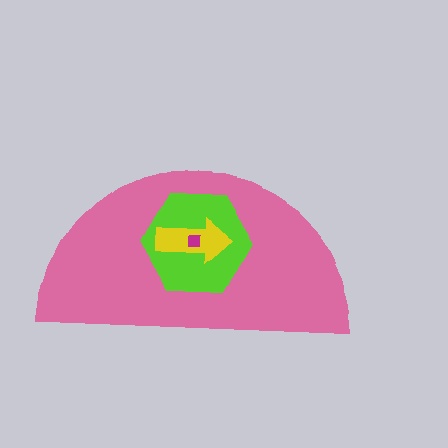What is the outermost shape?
The pink semicircle.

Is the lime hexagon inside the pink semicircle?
Yes.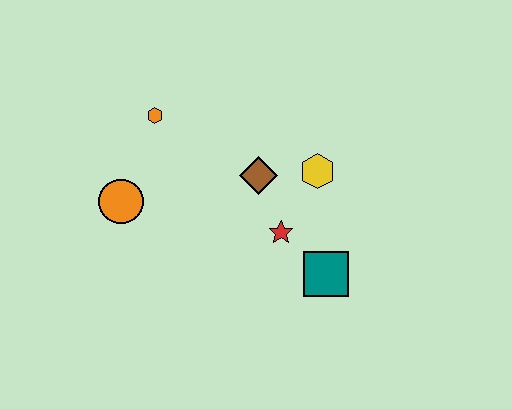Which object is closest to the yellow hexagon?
The brown diamond is closest to the yellow hexagon.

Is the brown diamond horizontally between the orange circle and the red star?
Yes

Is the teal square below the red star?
Yes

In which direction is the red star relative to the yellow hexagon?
The red star is below the yellow hexagon.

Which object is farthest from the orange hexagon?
The teal square is farthest from the orange hexagon.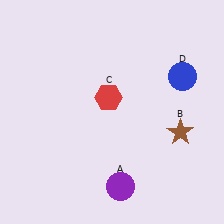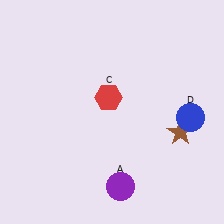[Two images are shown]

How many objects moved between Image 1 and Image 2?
1 object moved between the two images.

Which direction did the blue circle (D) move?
The blue circle (D) moved down.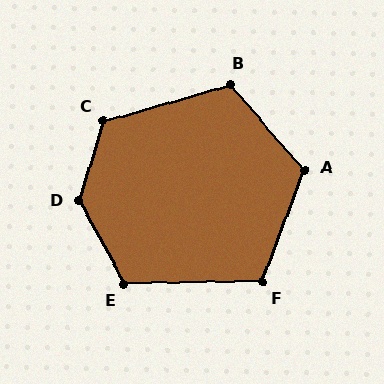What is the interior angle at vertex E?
Approximately 118 degrees (obtuse).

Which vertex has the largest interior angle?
D, at approximately 134 degrees.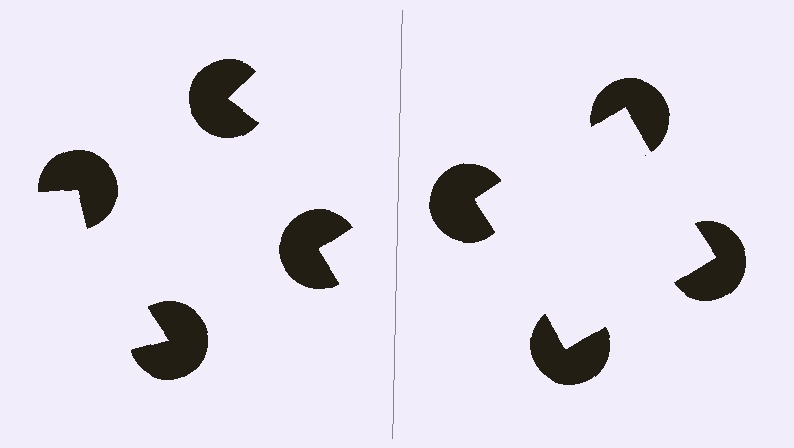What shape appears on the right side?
An illusory square.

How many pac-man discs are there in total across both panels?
8 — 4 on each side.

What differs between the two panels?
The pac-man discs are positioned identically on both sides; only the wedge orientations differ. On the right they align to a square; on the left they are misaligned.